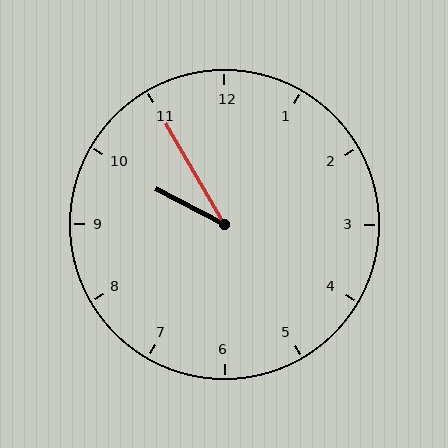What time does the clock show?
9:55.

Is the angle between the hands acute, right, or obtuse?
It is acute.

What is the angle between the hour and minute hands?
Approximately 32 degrees.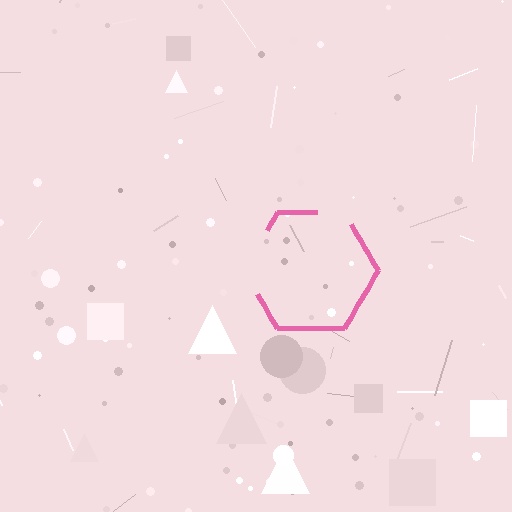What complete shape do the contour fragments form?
The contour fragments form a hexagon.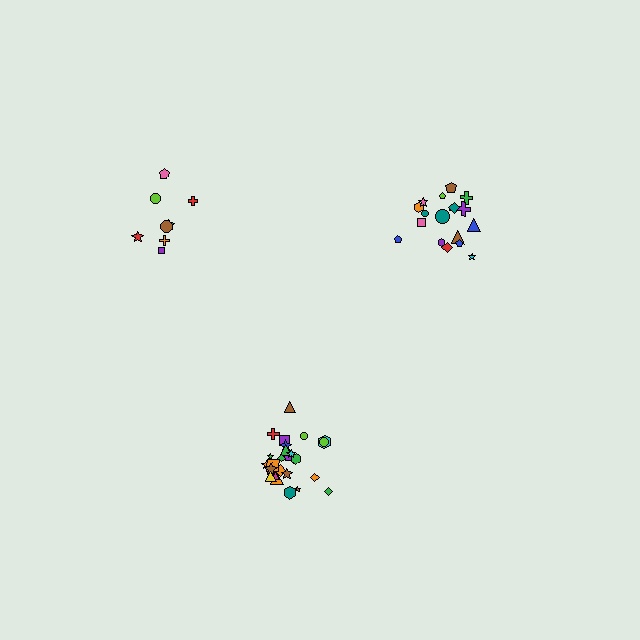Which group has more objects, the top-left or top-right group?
The top-right group.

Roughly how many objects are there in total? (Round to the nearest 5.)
Roughly 50 objects in total.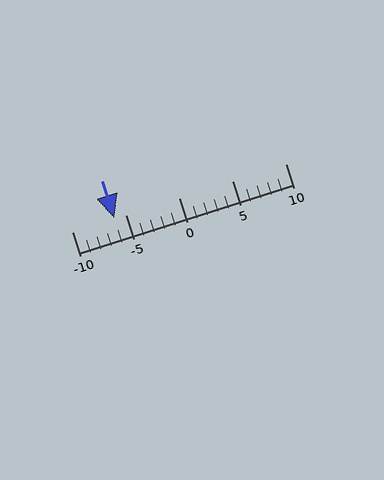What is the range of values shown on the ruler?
The ruler shows values from -10 to 10.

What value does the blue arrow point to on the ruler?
The blue arrow points to approximately -6.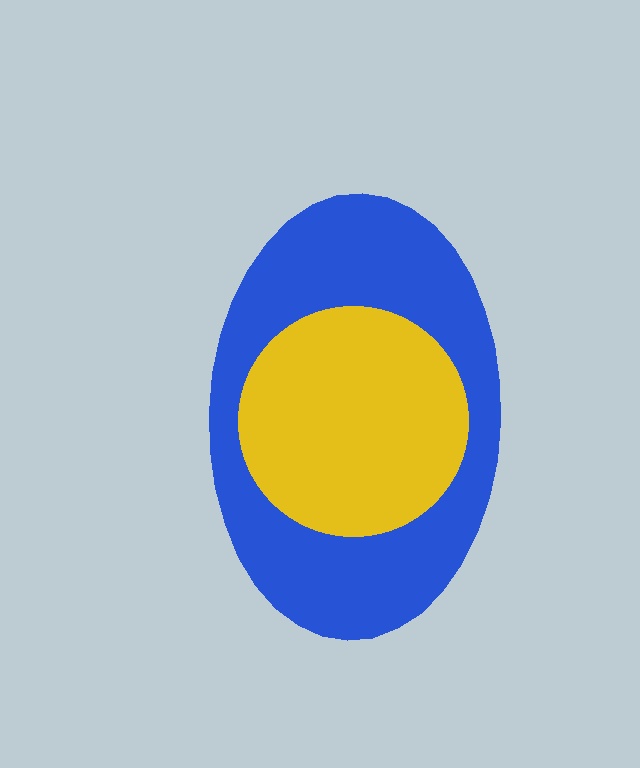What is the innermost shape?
The yellow circle.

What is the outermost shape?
The blue ellipse.